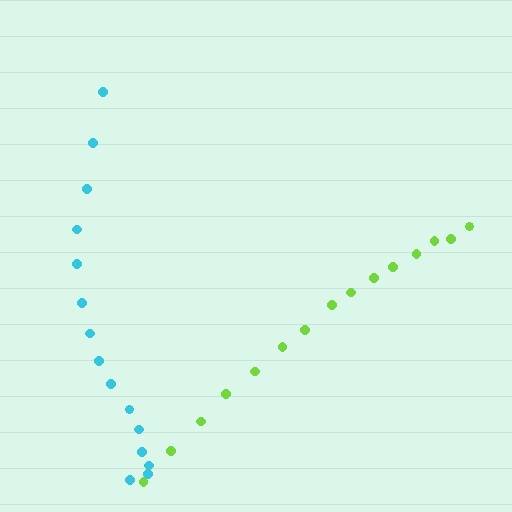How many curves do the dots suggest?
There are 2 distinct paths.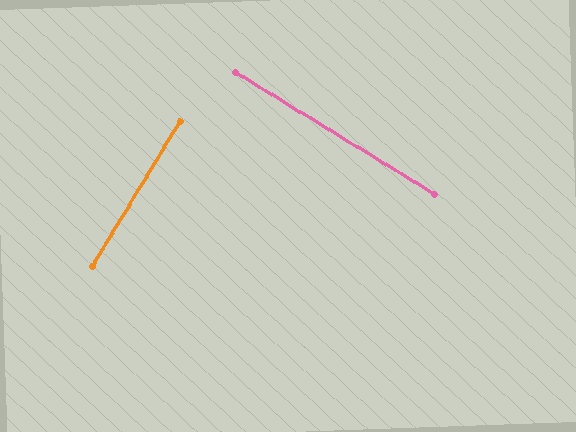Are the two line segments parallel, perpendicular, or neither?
Perpendicular — they meet at approximately 90°.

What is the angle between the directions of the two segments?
Approximately 90 degrees.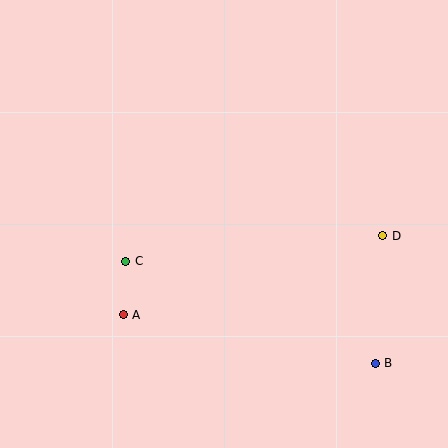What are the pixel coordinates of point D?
Point D is at (383, 236).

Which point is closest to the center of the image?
Point C at (126, 261) is closest to the center.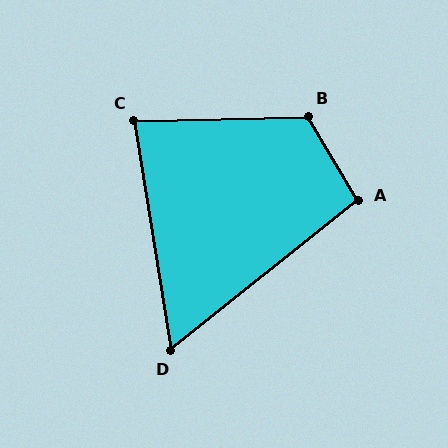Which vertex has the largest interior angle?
B, at approximately 119 degrees.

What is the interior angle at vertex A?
Approximately 98 degrees (obtuse).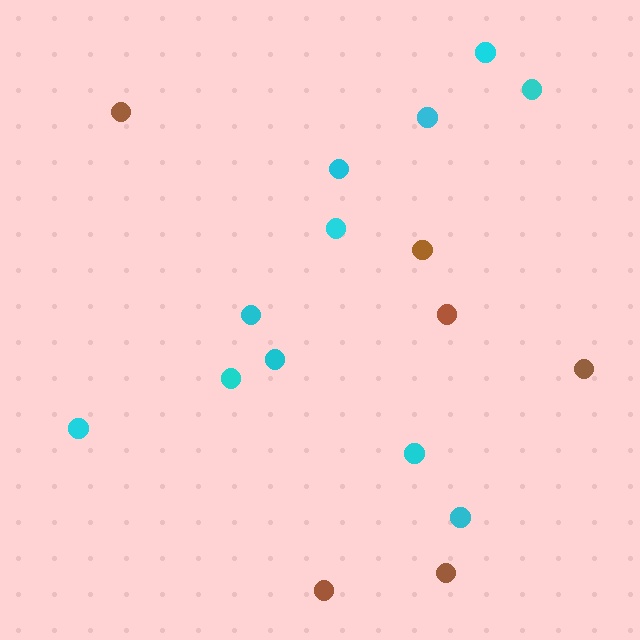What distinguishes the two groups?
There are 2 groups: one group of cyan circles (11) and one group of brown circles (6).